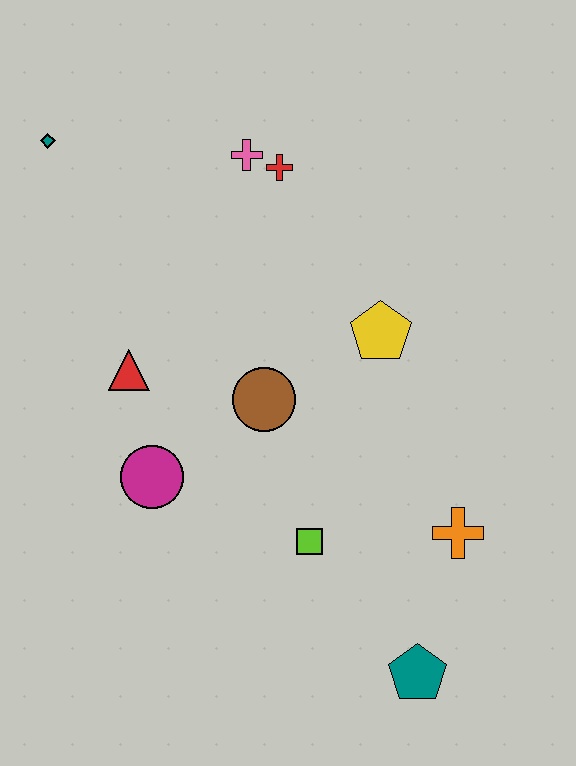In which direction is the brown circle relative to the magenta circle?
The brown circle is to the right of the magenta circle.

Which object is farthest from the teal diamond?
The teal pentagon is farthest from the teal diamond.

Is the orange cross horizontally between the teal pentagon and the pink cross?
No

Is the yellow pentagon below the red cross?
Yes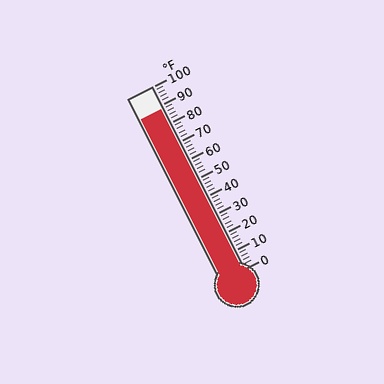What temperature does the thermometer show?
The thermometer shows approximately 88°F.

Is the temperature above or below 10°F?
The temperature is above 10°F.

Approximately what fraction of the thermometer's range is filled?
The thermometer is filled to approximately 90% of its range.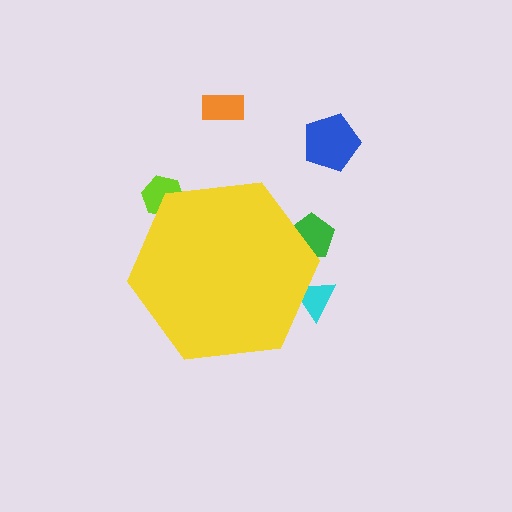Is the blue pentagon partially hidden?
No, the blue pentagon is fully visible.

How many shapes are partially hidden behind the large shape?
3 shapes are partially hidden.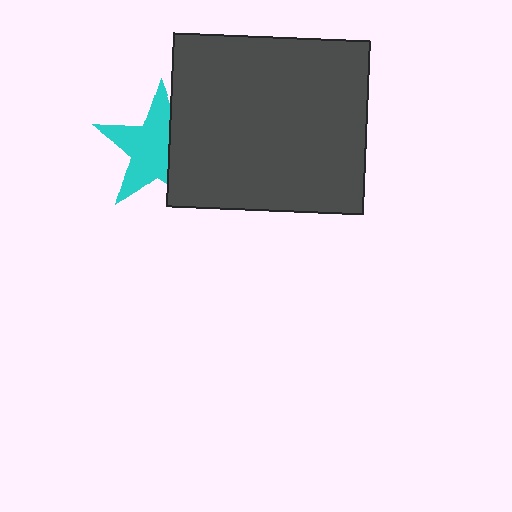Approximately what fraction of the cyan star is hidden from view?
Roughly 37% of the cyan star is hidden behind the dark gray rectangle.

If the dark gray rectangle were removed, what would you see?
You would see the complete cyan star.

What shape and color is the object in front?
The object in front is a dark gray rectangle.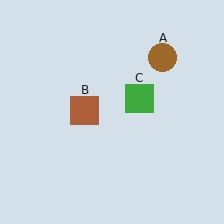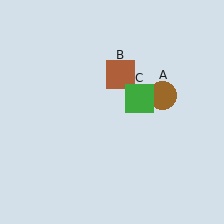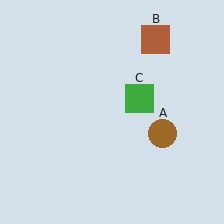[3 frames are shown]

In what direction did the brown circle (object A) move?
The brown circle (object A) moved down.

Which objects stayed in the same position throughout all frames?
Green square (object C) remained stationary.